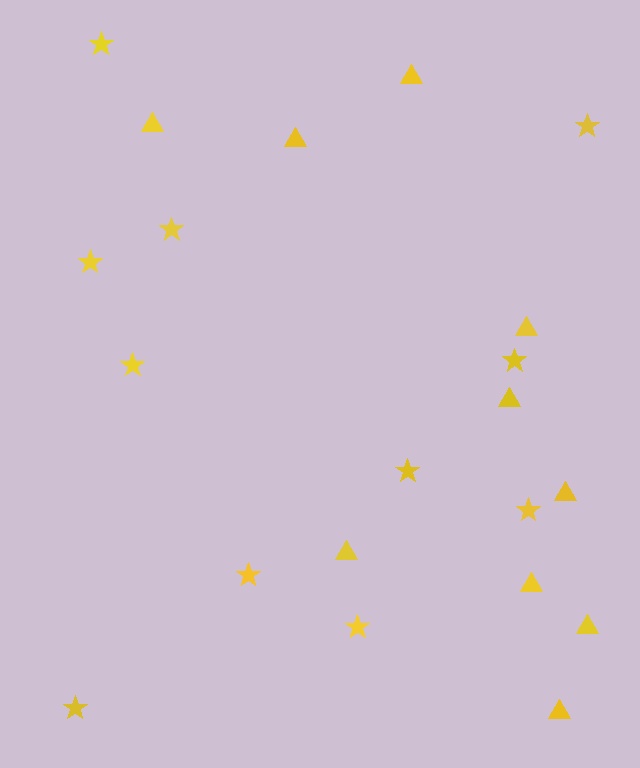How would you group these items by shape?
There are 2 groups: one group of stars (11) and one group of triangles (10).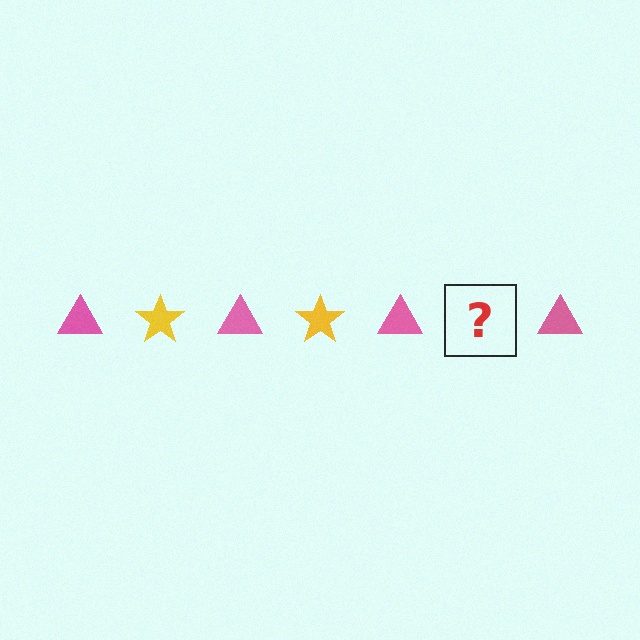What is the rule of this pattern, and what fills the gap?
The rule is that the pattern alternates between pink triangle and yellow star. The gap should be filled with a yellow star.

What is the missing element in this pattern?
The missing element is a yellow star.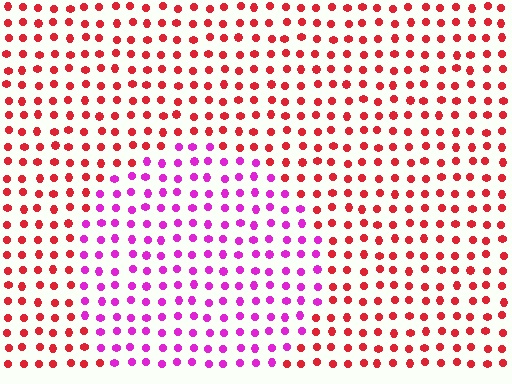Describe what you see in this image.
The image is filled with small red elements in a uniform arrangement. A circle-shaped region is visible where the elements are tinted to a slightly different hue, forming a subtle color boundary.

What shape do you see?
I see a circle.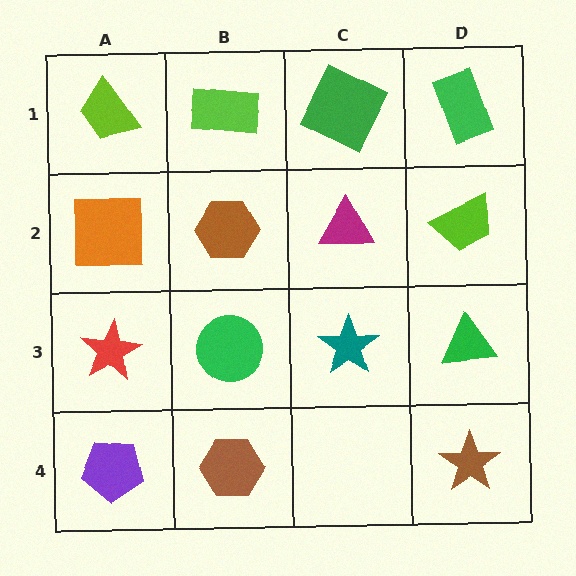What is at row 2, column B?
A brown hexagon.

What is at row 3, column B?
A green circle.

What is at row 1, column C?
A green square.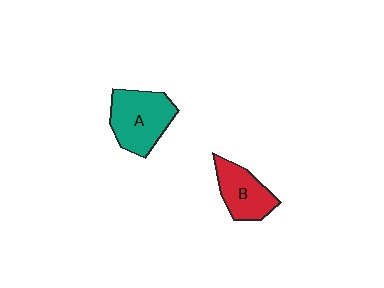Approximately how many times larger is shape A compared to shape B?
Approximately 1.3 times.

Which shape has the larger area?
Shape A (teal).